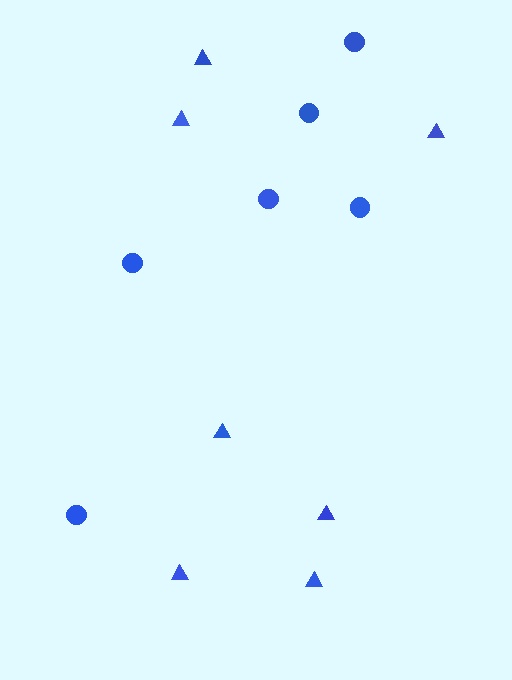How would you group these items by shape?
There are 2 groups: one group of circles (6) and one group of triangles (7).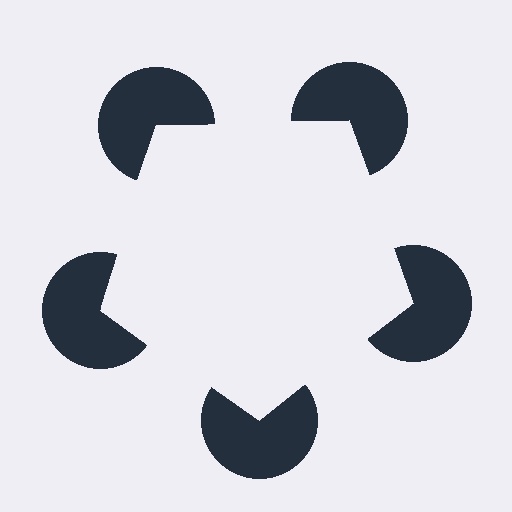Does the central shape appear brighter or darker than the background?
It typically appears slightly brighter than the background, even though no actual brightness change is drawn.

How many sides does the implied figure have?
5 sides.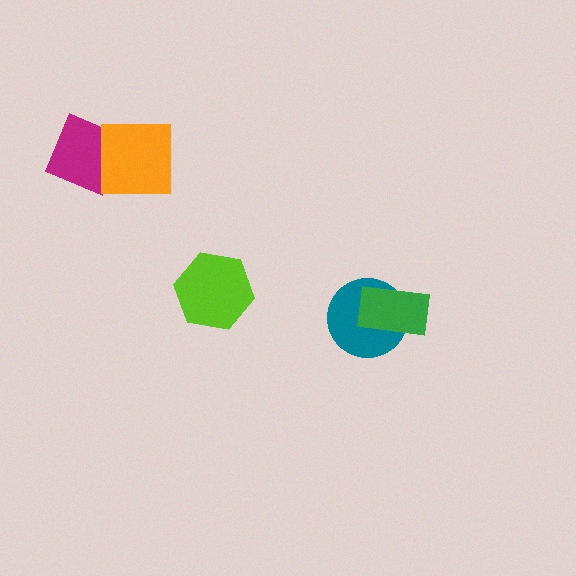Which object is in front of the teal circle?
The green rectangle is in front of the teal circle.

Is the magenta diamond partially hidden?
Yes, it is partially covered by another shape.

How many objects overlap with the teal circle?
1 object overlaps with the teal circle.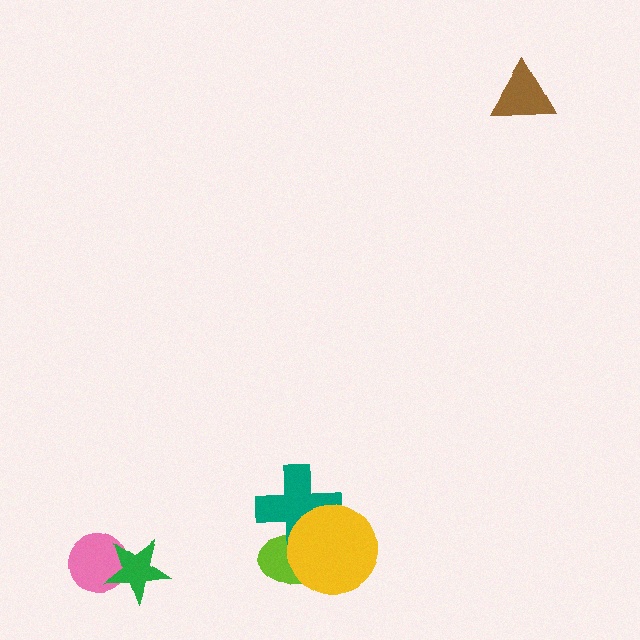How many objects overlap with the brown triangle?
0 objects overlap with the brown triangle.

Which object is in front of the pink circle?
The green star is in front of the pink circle.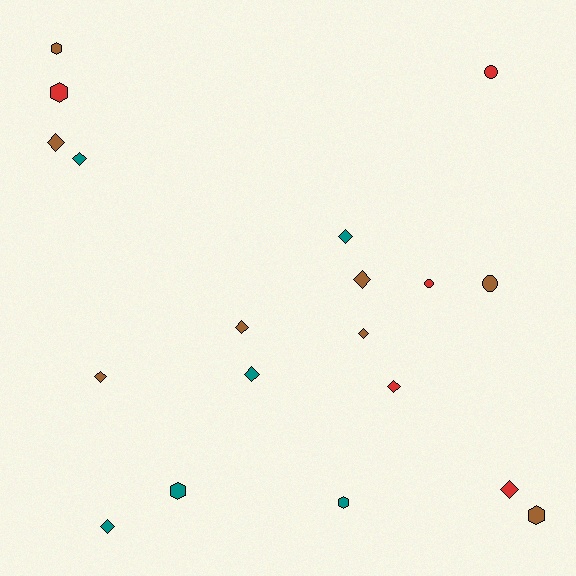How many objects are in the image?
There are 19 objects.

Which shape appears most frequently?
Diamond, with 11 objects.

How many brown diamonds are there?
There are 5 brown diamonds.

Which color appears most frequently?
Brown, with 8 objects.